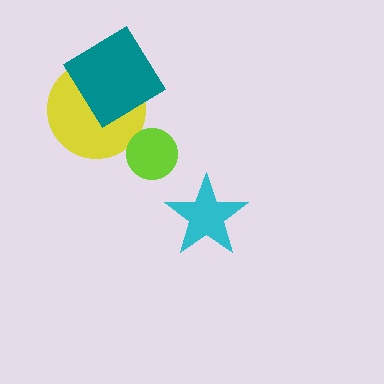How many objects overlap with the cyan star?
0 objects overlap with the cyan star.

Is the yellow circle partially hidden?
Yes, it is partially covered by another shape.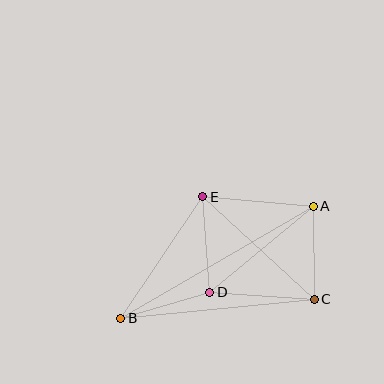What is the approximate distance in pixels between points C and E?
The distance between C and E is approximately 152 pixels.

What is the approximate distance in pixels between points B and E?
The distance between B and E is approximately 147 pixels.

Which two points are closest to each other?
Points B and D are closest to each other.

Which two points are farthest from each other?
Points A and B are farthest from each other.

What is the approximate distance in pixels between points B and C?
The distance between B and C is approximately 195 pixels.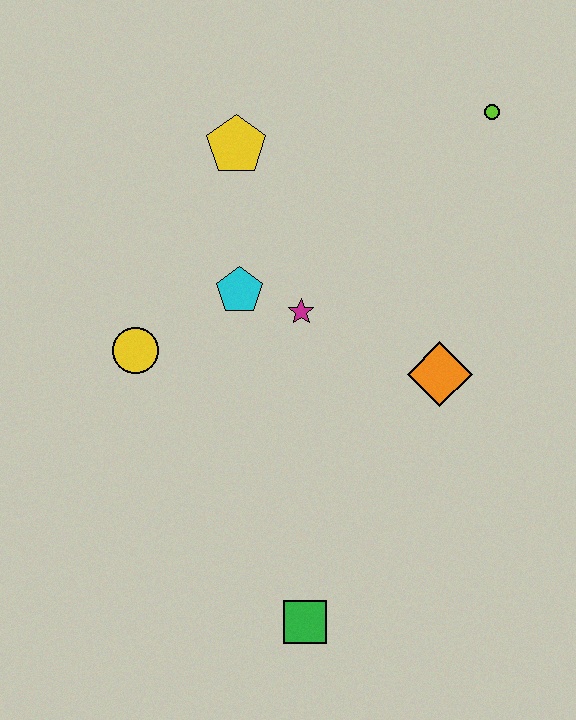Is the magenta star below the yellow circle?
No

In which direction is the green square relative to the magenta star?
The green square is below the magenta star.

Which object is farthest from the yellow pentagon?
The green square is farthest from the yellow pentagon.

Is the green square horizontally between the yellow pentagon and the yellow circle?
No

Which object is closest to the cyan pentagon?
The magenta star is closest to the cyan pentagon.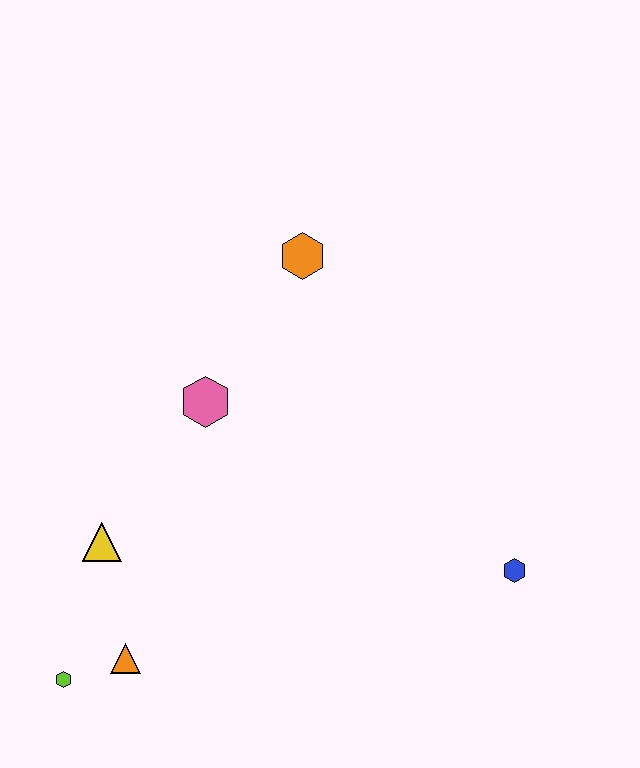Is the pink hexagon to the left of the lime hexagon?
No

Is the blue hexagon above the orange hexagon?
No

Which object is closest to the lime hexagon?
The orange triangle is closest to the lime hexagon.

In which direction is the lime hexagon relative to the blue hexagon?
The lime hexagon is to the left of the blue hexagon.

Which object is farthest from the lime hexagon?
The orange hexagon is farthest from the lime hexagon.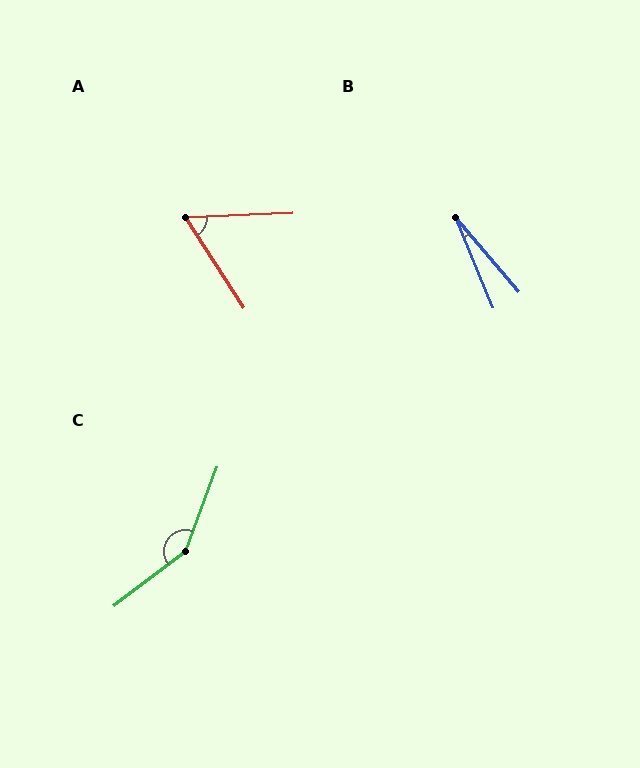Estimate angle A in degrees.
Approximately 59 degrees.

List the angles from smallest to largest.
B (18°), A (59°), C (148°).